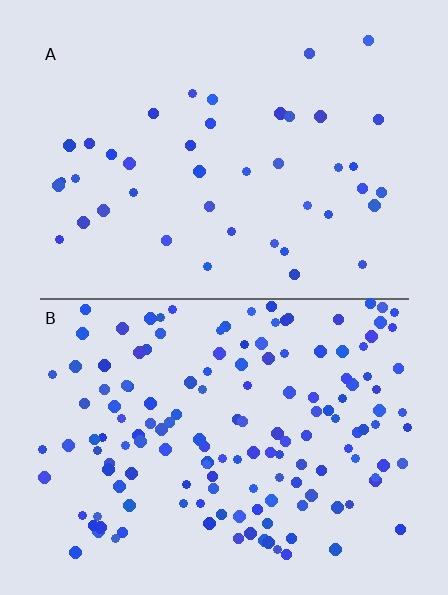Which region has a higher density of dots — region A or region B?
B (the bottom).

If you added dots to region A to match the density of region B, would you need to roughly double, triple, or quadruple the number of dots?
Approximately quadruple.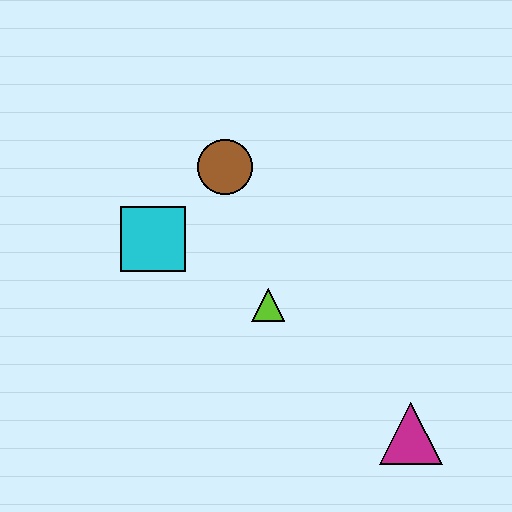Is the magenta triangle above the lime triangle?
No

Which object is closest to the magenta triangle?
The lime triangle is closest to the magenta triangle.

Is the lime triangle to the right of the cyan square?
Yes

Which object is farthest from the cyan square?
The magenta triangle is farthest from the cyan square.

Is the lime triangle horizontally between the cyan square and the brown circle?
No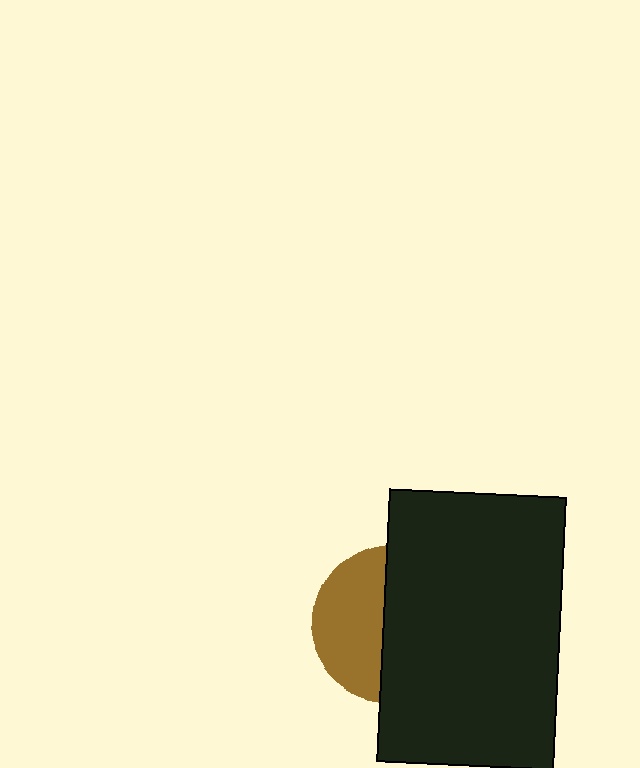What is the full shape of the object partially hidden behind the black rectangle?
The partially hidden object is a brown circle.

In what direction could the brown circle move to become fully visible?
The brown circle could move left. That would shift it out from behind the black rectangle entirely.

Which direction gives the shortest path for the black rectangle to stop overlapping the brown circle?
Moving right gives the shortest separation.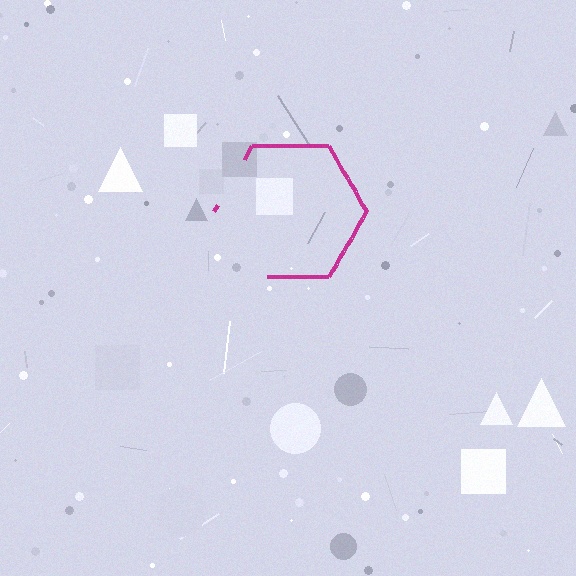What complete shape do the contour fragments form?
The contour fragments form a hexagon.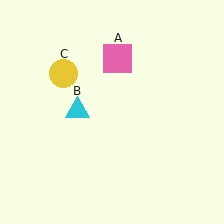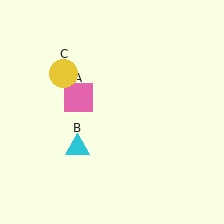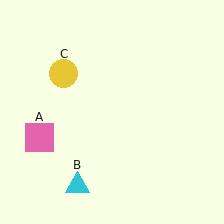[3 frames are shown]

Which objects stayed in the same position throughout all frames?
Yellow circle (object C) remained stationary.